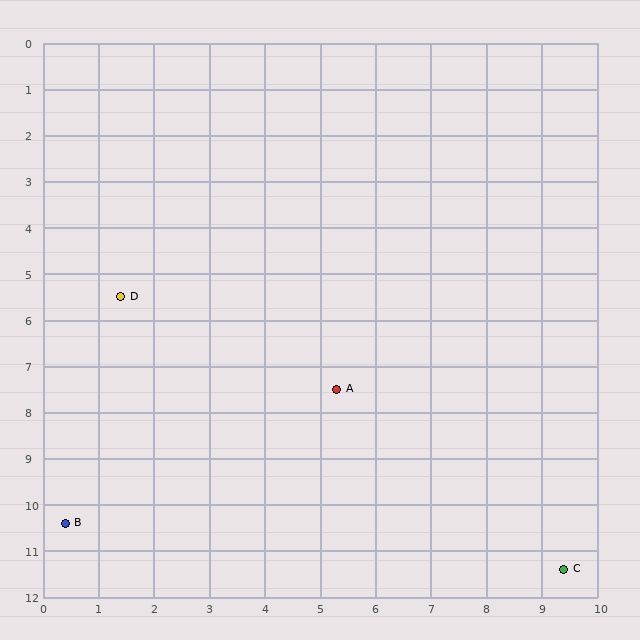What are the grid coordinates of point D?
Point D is at approximately (1.4, 5.5).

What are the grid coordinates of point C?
Point C is at approximately (9.4, 11.4).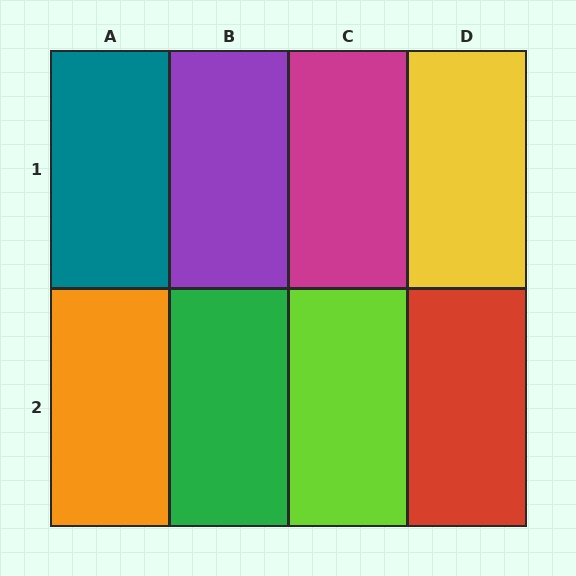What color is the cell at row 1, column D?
Yellow.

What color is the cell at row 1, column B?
Purple.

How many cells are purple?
1 cell is purple.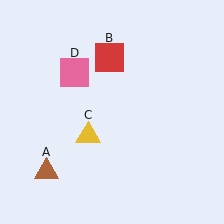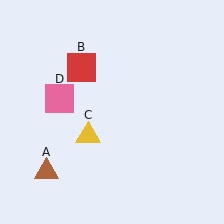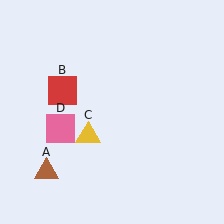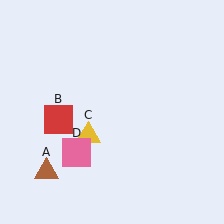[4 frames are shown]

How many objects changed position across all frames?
2 objects changed position: red square (object B), pink square (object D).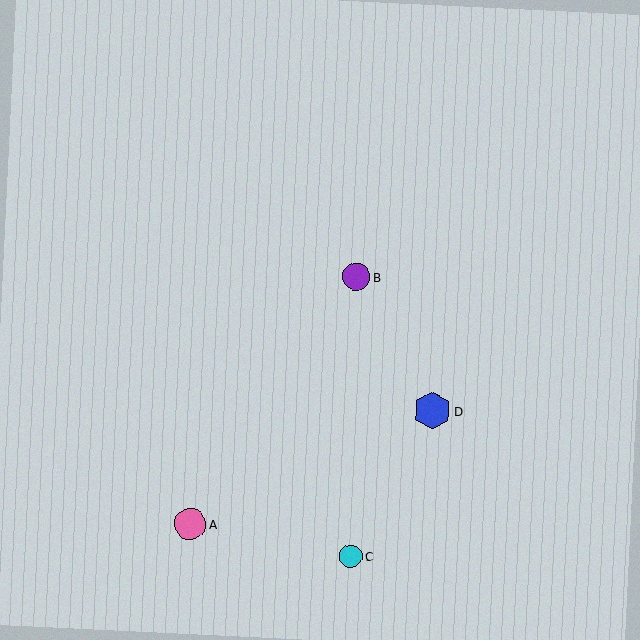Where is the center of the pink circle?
The center of the pink circle is at (190, 524).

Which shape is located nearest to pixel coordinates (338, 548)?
The cyan circle (labeled C) at (351, 556) is nearest to that location.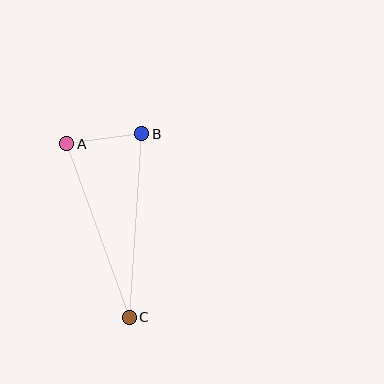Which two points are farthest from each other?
Points A and C are farthest from each other.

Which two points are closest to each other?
Points A and B are closest to each other.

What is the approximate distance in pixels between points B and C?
The distance between B and C is approximately 184 pixels.